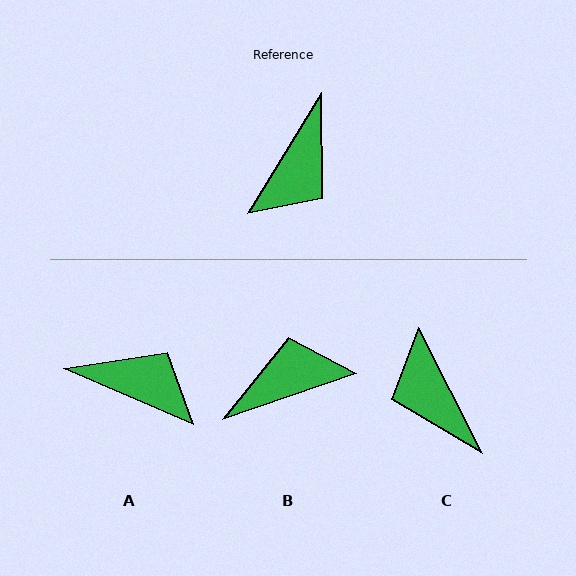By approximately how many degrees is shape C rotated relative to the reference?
Approximately 122 degrees clockwise.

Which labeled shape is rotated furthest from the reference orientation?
B, about 141 degrees away.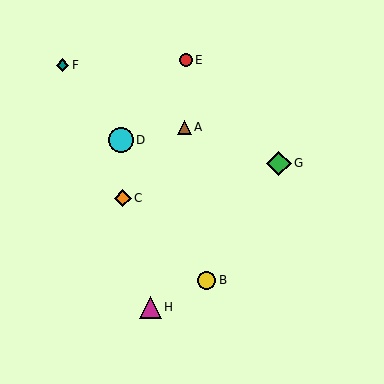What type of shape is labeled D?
Shape D is a cyan circle.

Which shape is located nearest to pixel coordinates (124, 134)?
The cyan circle (labeled D) at (121, 140) is nearest to that location.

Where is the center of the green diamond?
The center of the green diamond is at (279, 163).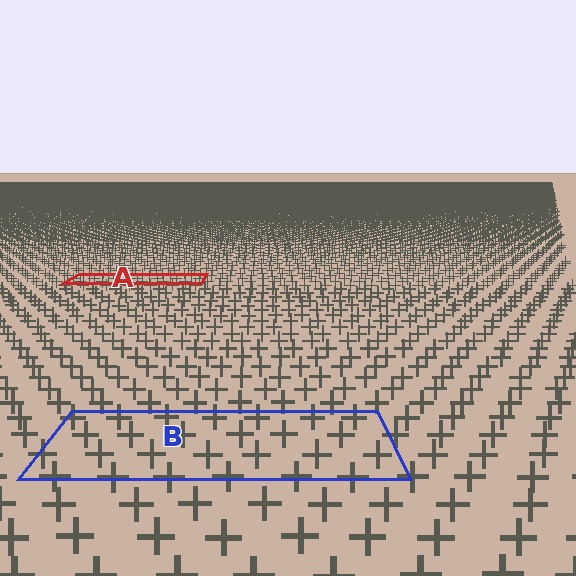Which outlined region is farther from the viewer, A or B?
Region A is farther from the viewer — the texture elements inside it appear smaller and more densely packed.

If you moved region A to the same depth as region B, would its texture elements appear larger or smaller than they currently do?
They would appear larger. At a closer depth, the same texture elements are projected at a bigger on-screen size.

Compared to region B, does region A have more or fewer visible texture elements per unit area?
Region A has more texture elements per unit area — they are packed more densely because it is farther away.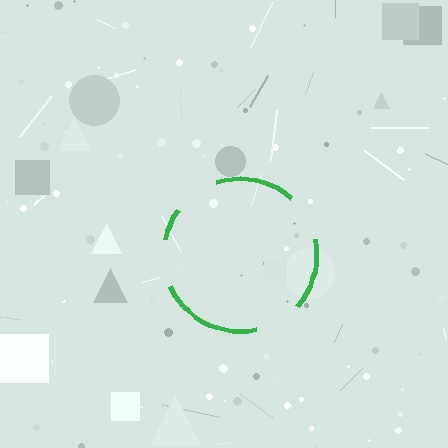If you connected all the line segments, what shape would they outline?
They would outline a circle.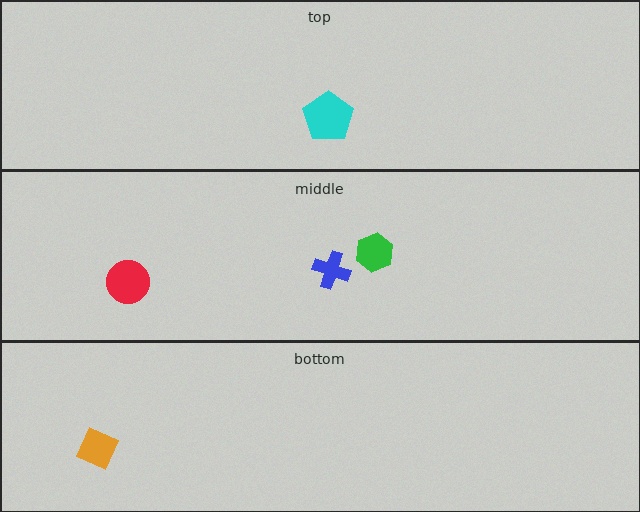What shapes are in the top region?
The cyan pentagon.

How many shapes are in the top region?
1.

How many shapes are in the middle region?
3.